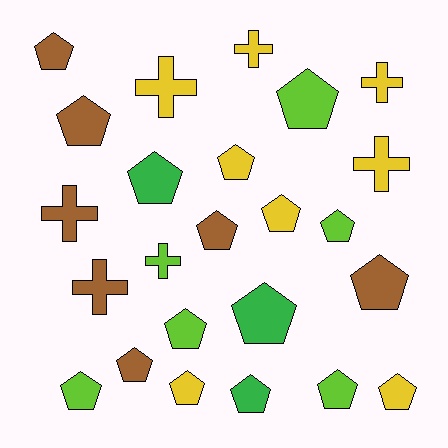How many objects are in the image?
There are 24 objects.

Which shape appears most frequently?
Pentagon, with 17 objects.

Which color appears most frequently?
Yellow, with 8 objects.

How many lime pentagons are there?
There are 5 lime pentagons.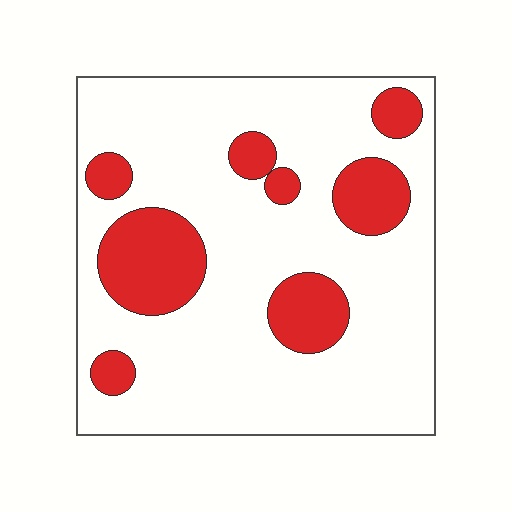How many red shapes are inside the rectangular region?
8.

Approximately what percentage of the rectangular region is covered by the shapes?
Approximately 20%.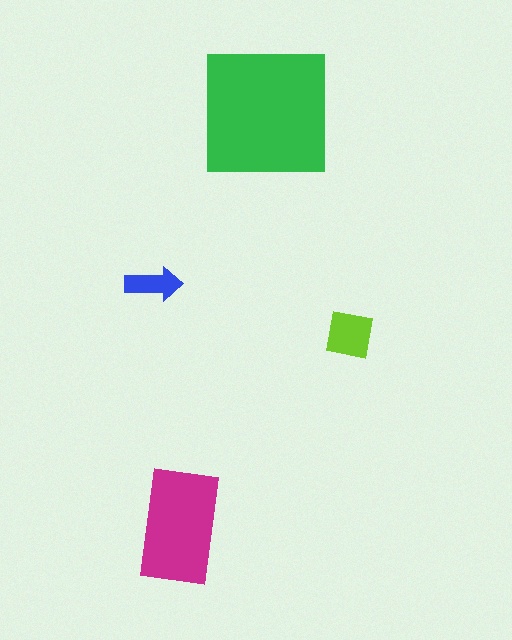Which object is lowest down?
The magenta rectangle is bottommost.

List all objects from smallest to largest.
The blue arrow, the lime square, the magenta rectangle, the green square.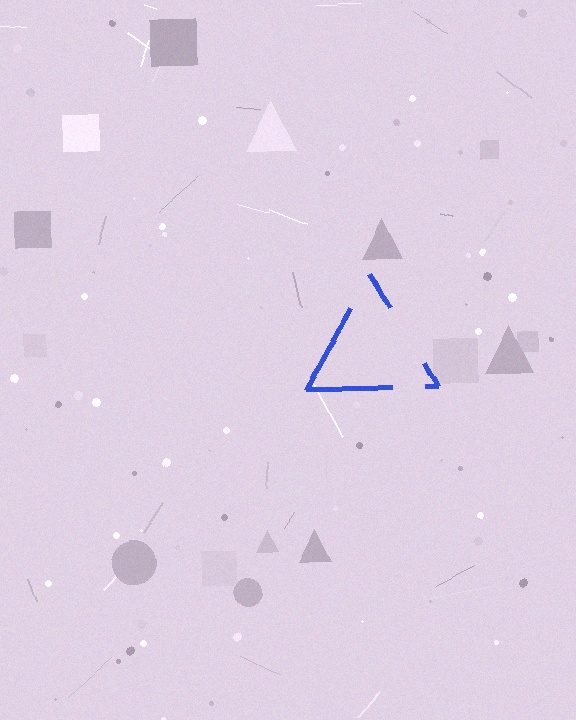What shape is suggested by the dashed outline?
The dashed outline suggests a triangle.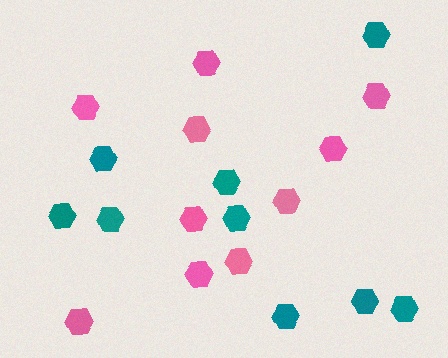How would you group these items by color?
There are 2 groups: one group of pink hexagons (10) and one group of teal hexagons (9).